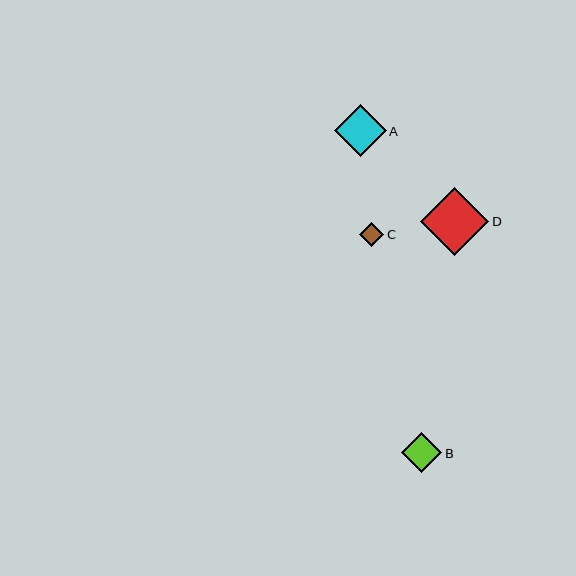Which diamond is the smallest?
Diamond C is the smallest with a size of approximately 24 pixels.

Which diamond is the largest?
Diamond D is the largest with a size of approximately 68 pixels.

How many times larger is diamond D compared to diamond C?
Diamond D is approximately 2.8 times the size of diamond C.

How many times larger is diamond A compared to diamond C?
Diamond A is approximately 2.2 times the size of diamond C.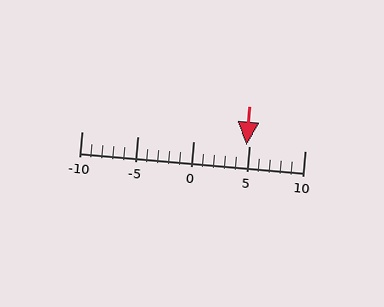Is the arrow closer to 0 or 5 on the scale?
The arrow is closer to 5.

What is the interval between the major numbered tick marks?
The major tick marks are spaced 5 units apart.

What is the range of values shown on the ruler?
The ruler shows values from -10 to 10.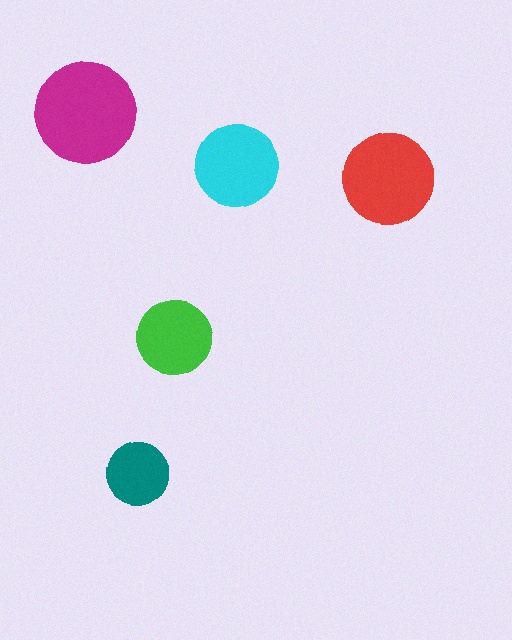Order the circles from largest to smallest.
the magenta one, the red one, the cyan one, the green one, the teal one.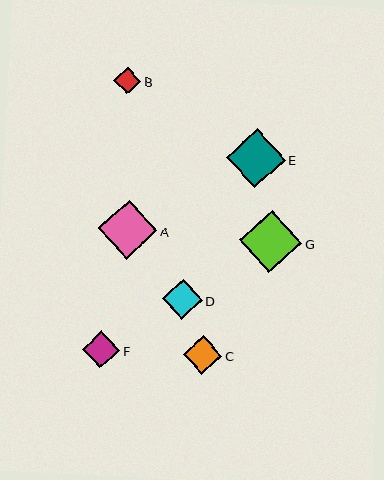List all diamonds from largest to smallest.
From largest to smallest: G, A, E, D, C, F, B.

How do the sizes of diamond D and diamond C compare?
Diamond D and diamond C are approximately the same size.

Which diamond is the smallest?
Diamond B is the smallest with a size of approximately 27 pixels.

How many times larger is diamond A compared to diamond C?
Diamond A is approximately 1.6 times the size of diamond C.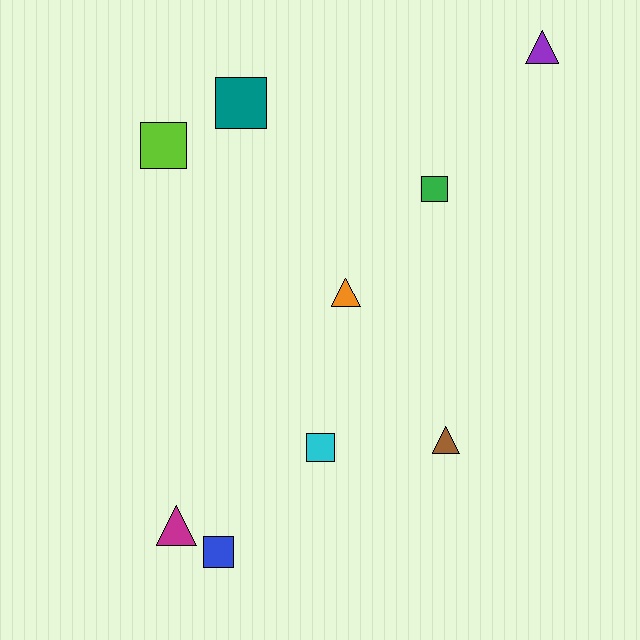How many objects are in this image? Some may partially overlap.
There are 9 objects.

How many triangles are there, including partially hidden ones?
There are 4 triangles.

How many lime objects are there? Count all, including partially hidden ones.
There is 1 lime object.